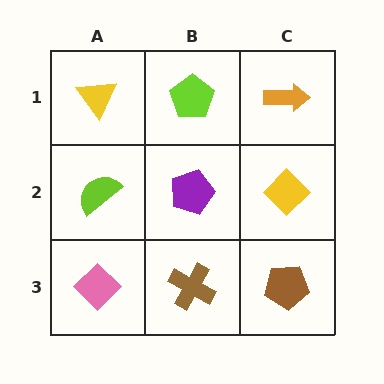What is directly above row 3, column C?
A yellow diamond.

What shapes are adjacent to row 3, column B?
A purple pentagon (row 2, column B), a pink diamond (row 3, column A), a brown pentagon (row 3, column C).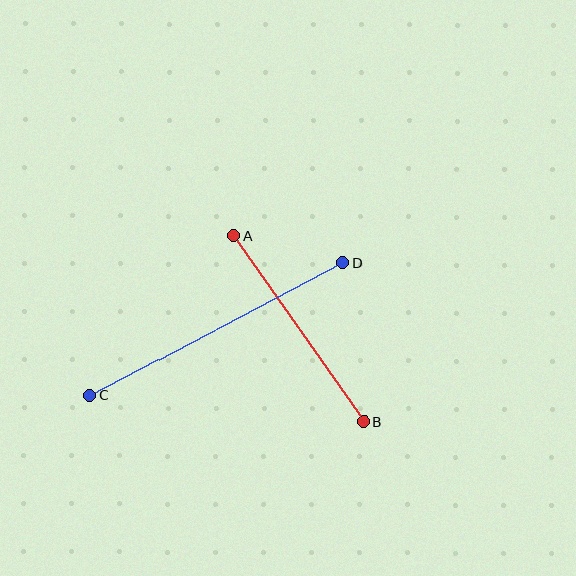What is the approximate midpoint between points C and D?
The midpoint is at approximately (216, 329) pixels.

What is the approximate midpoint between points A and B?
The midpoint is at approximately (299, 329) pixels.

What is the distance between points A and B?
The distance is approximately 227 pixels.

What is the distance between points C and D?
The distance is approximately 286 pixels.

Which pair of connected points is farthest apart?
Points C and D are farthest apart.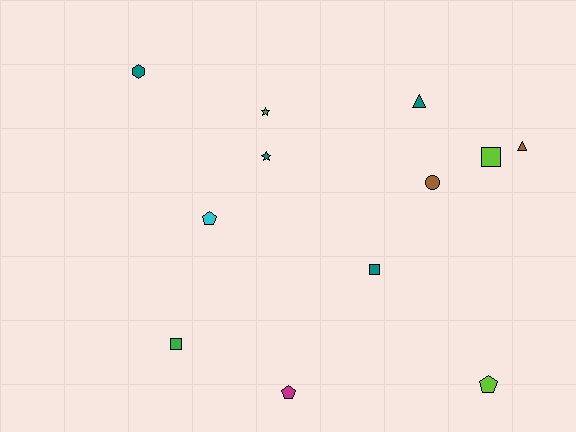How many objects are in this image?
There are 12 objects.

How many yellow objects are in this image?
There are no yellow objects.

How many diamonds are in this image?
There are no diamonds.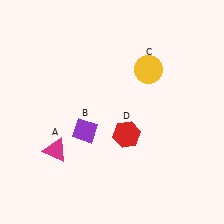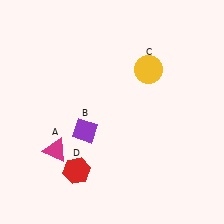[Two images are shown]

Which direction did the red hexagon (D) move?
The red hexagon (D) moved left.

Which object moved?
The red hexagon (D) moved left.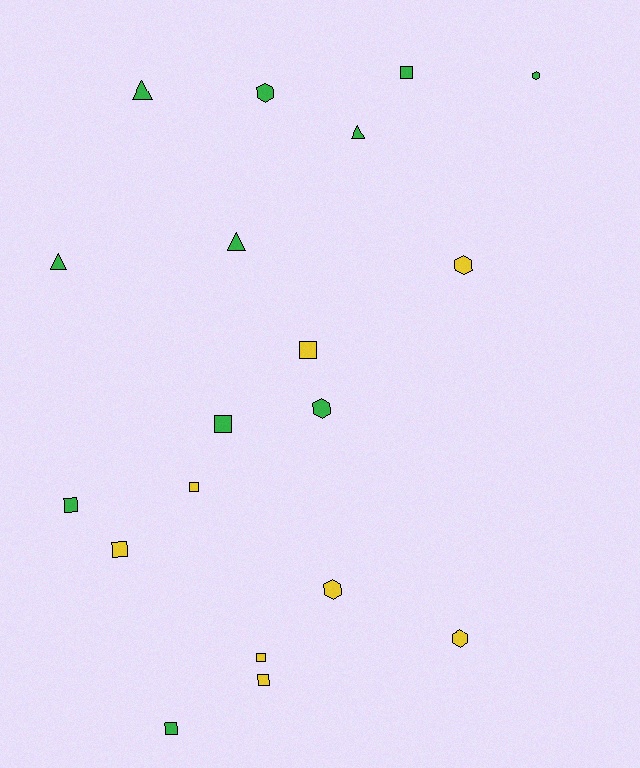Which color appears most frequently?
Green, with 11 objects.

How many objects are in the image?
There are 19 objects.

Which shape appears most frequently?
Square, with 9 objects.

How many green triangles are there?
There are 4 green triangles.